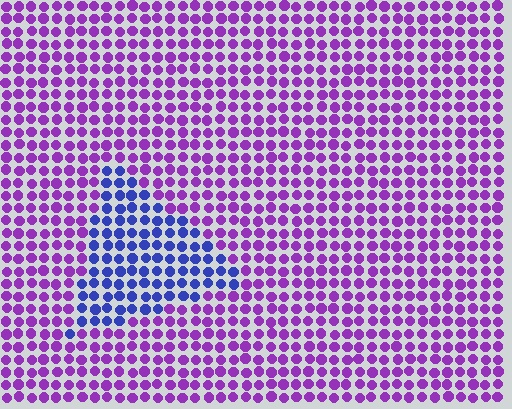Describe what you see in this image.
The image is filled with small purple elements in a uniform arrangement. A triangle-shaped region is visible where the elements are tinted to a slightly different hue, forming a subtle color boundary.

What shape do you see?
I see a triangle.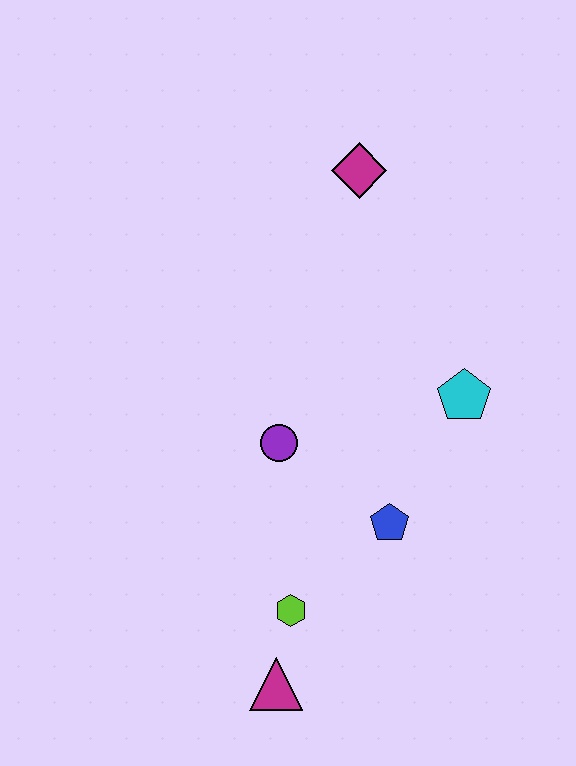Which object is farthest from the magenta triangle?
The magenta diamond is farthest from the magenta triangle.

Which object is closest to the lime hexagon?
The magenta triangle is closest to the lime hexagon.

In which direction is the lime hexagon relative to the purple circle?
The lime hexagon is below the purple circle.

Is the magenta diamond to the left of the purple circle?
No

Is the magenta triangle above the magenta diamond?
No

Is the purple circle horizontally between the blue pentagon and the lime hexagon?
No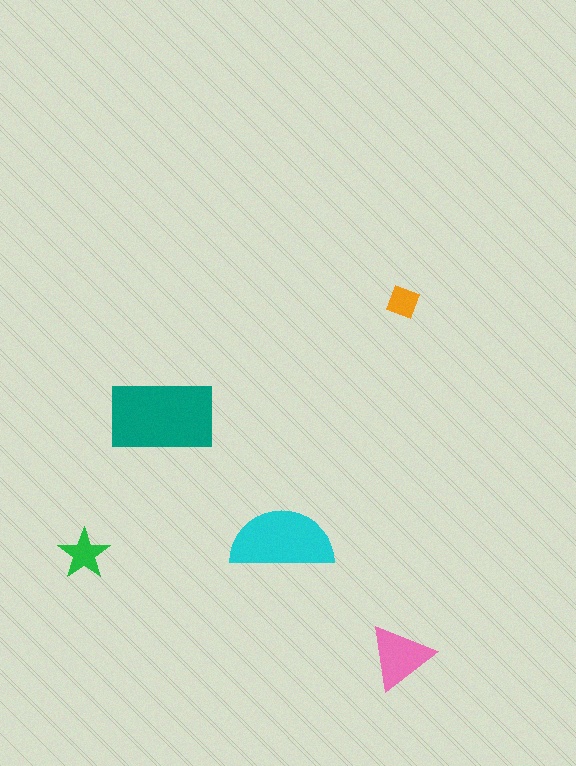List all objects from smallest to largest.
The orange square, the green star, the pink triangle, the cyan semicircle, the teal rectangle.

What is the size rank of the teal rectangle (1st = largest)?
1st.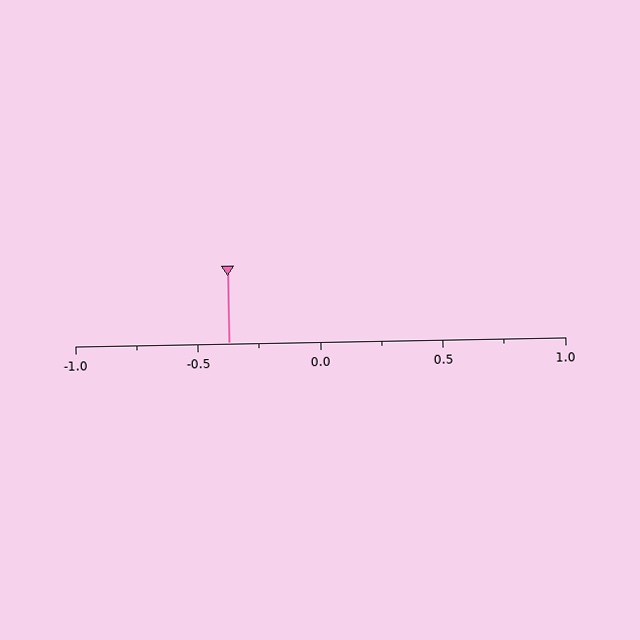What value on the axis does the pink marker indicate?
The marker indicates approximately -0.38.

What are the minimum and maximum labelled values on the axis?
The axis runs from -1.0 to 1.0.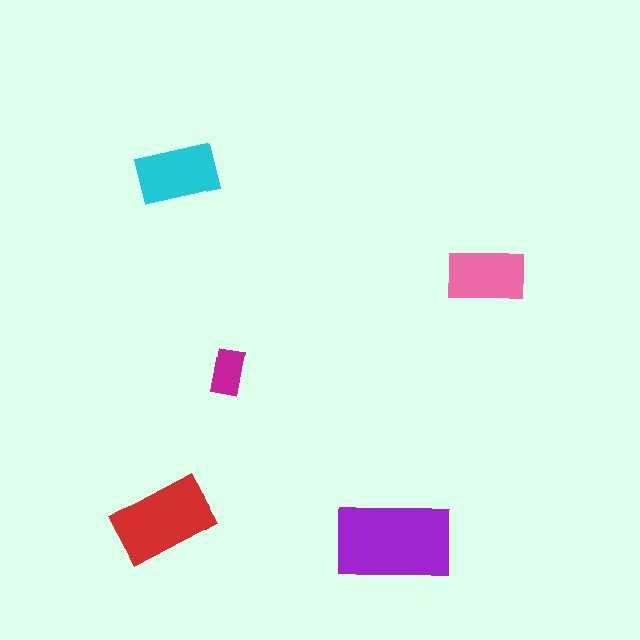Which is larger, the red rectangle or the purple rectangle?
The purple one.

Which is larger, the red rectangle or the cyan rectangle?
The red one.